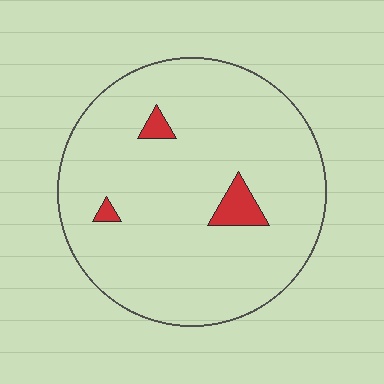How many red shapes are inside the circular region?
3.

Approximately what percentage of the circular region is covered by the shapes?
Approximately 5%.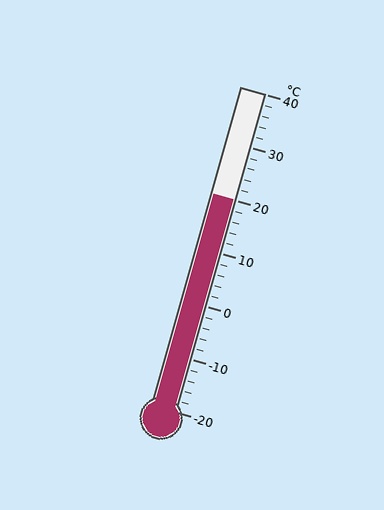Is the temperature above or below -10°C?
The temperature is above -10°C.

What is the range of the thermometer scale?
The thermometer scale ranges from -20°C to 40°C.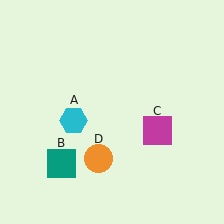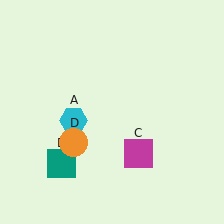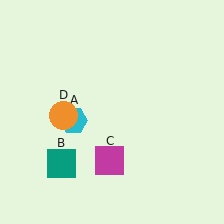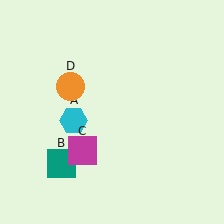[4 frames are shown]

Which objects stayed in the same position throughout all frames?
Cyan hexagon (object A) and teal square (object B) remained stationary.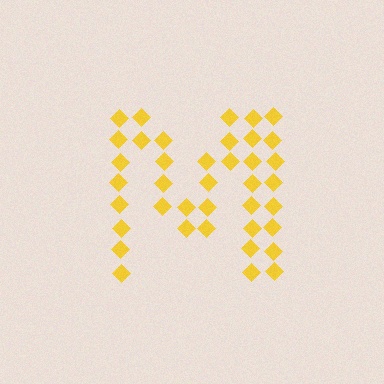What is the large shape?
The large shape is the letter M.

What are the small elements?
The small elements are diamonds.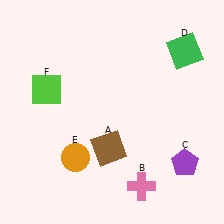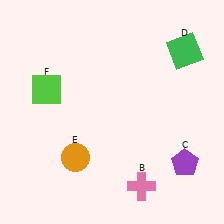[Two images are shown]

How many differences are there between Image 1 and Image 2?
There is 1 difference between the two images.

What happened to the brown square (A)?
The brown square (A) was removed in Image 2. It was in the bottom-left area of Image 1.